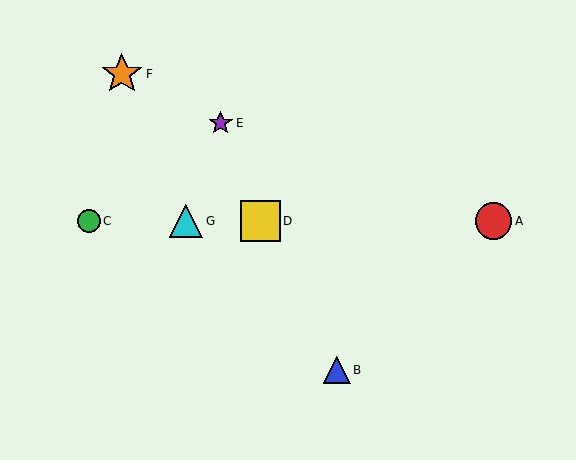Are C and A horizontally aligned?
Yes, both are at y≈221.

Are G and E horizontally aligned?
No, G is at y≈221 and E is at y≈123.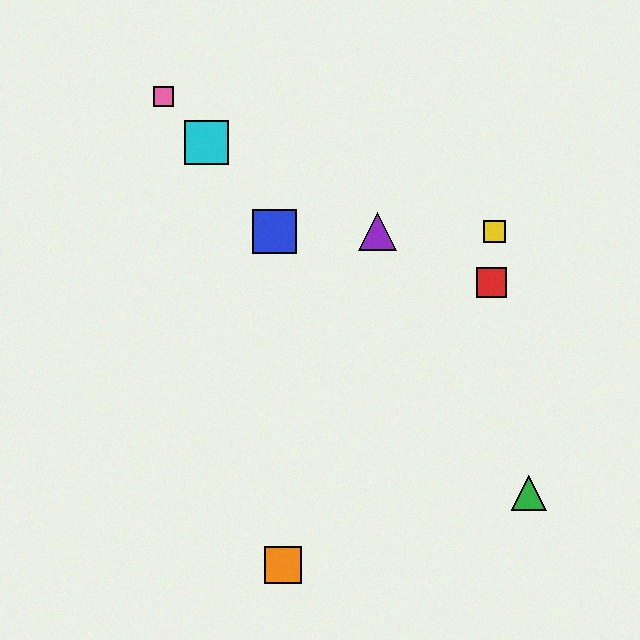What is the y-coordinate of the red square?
The red square is at y≈283.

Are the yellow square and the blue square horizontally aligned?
Yes, both are at y≈232.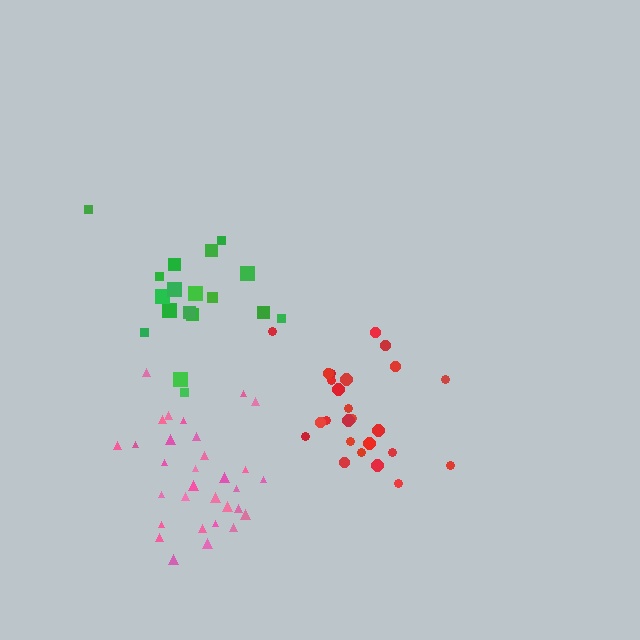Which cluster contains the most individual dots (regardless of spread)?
Pink (31).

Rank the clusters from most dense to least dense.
red, pink, green.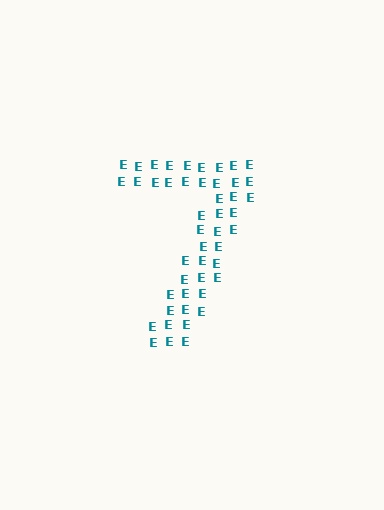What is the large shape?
The large shape is the digit 7.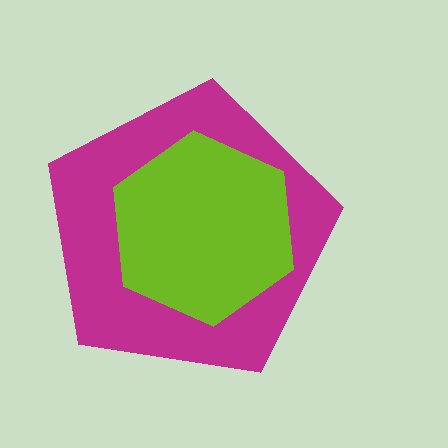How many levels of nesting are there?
2.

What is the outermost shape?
The magenta pentagon.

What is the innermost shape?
The lime hexagon.